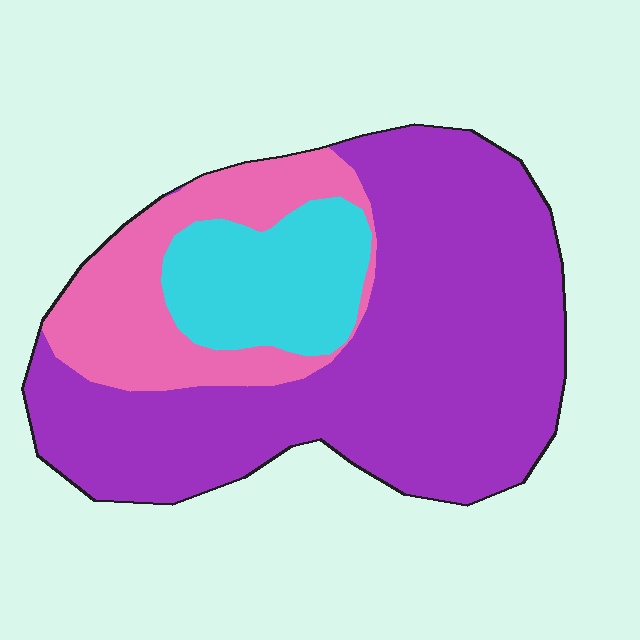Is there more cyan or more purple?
Purple.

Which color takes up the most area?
Purple, at roughly 65%.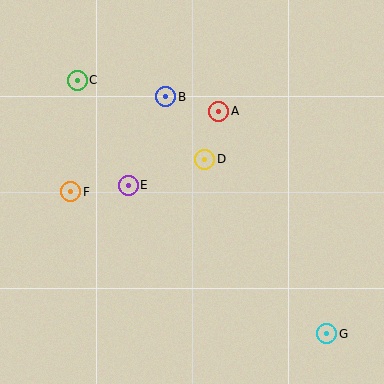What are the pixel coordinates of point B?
Point B is at (166, 97).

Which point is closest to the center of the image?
Point D at (205, 159) is closest to the center.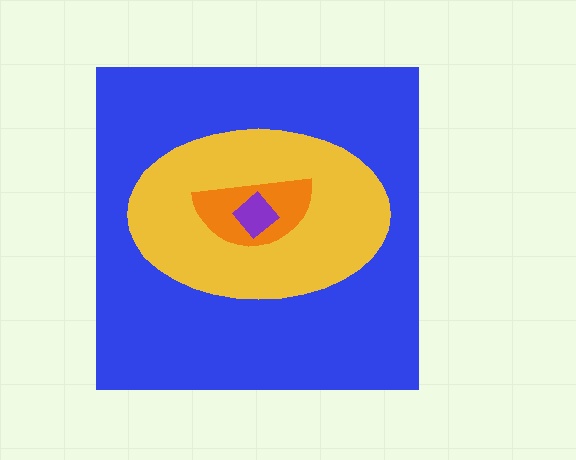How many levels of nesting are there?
4.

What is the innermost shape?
The purple diamond.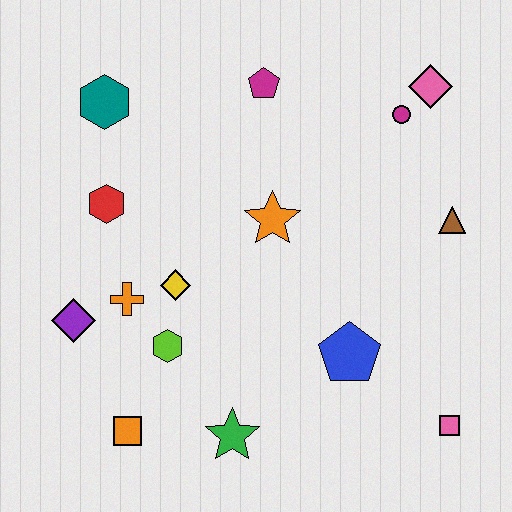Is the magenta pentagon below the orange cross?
No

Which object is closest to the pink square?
The blue pentagon is closest to the pink square.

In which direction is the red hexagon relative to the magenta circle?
The red hexagon is to the left of the magenta circle.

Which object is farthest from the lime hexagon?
The pink diamond is farthest from the lime hexagon.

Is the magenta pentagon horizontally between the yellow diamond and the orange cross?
No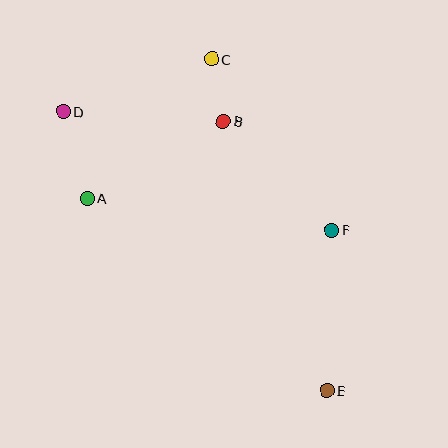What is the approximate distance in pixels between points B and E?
The distance between B and E is approximately 288 pixels.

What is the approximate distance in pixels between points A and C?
The distance between A and C is approximately 186 pixels.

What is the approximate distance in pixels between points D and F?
The distance between D and F is approximately 294 pixels.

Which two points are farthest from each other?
Points D and E are farthest from each other.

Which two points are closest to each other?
Points B and C are closest to each other.